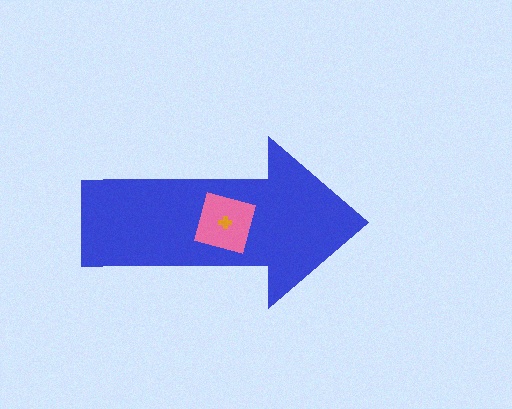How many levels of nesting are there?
3.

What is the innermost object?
The orange cross.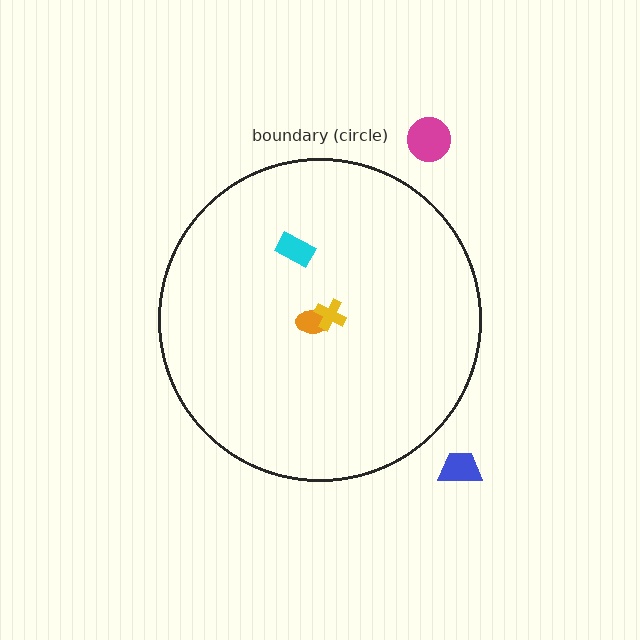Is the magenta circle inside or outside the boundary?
Outside.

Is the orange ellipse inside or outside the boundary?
Inside.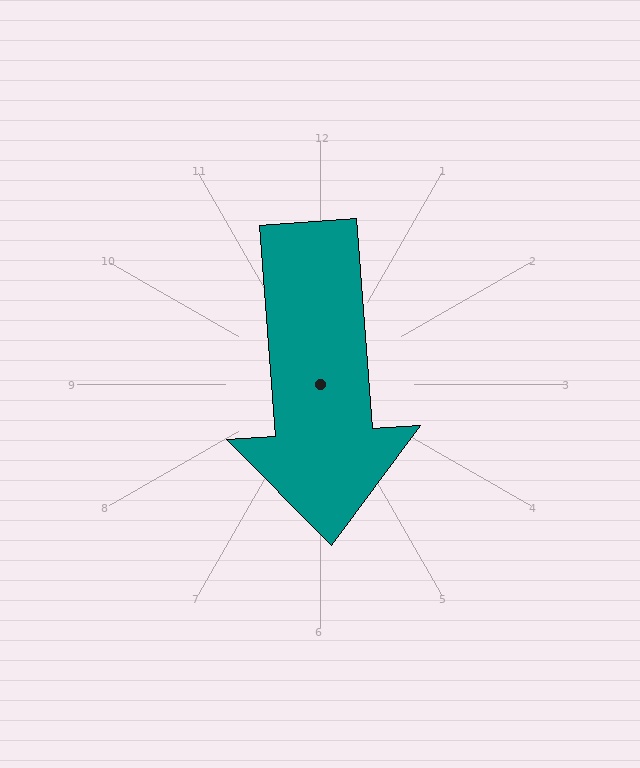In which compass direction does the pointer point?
South.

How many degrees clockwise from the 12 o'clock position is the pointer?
Approximately 176 degrees.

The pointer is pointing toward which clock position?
Roughly 6 o'clock.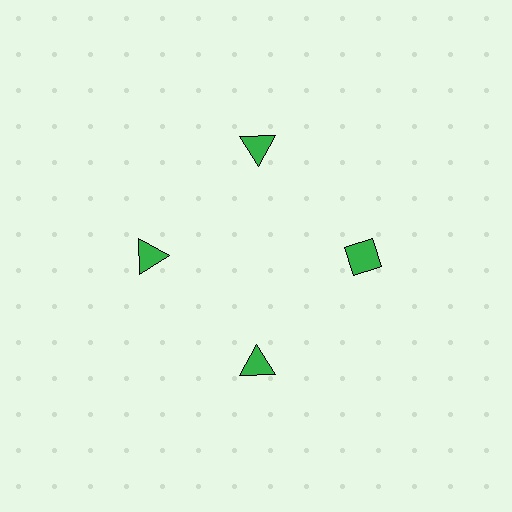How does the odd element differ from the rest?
It has a different shape: diamond instead of triangle.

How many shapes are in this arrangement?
There are 4 shapes arranged in a ring pattern.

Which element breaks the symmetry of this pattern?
The green diamond at roughly the 3 o'clock position breaks the symmetry. All other shapes are green triangles.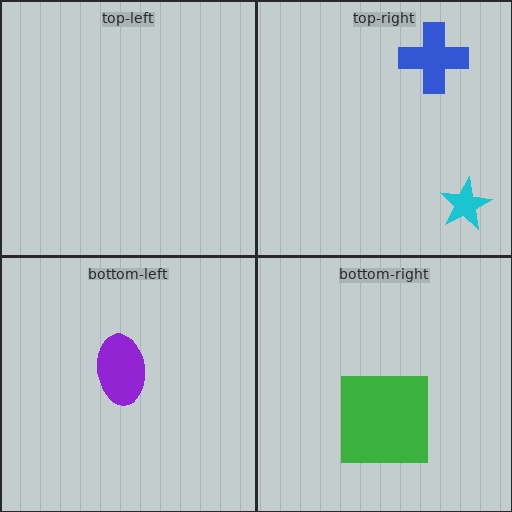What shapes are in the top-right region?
The blue cross, the cyan star.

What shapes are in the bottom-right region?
The green square.